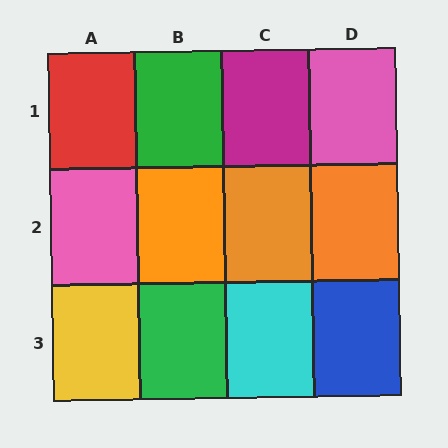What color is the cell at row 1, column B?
Green.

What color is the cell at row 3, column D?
Blue.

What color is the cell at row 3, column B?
Green.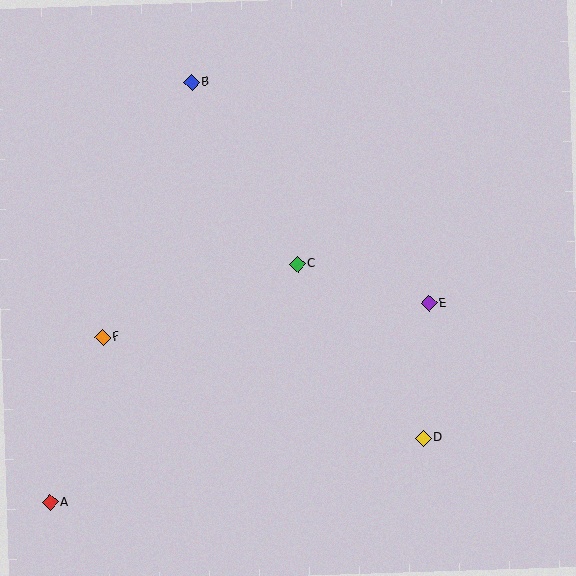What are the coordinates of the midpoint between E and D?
The midpoint between E and D is at (426, 371).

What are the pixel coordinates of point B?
Point B is at (192, 82).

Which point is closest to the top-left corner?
Point B is closest to the top-left corner.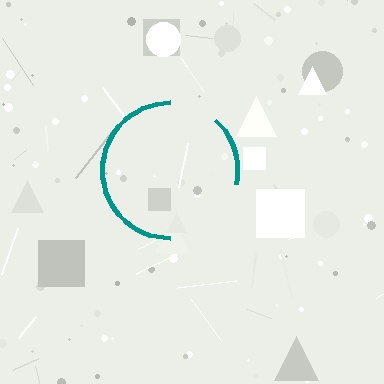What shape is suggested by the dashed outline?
The dashed outline suggests a circle.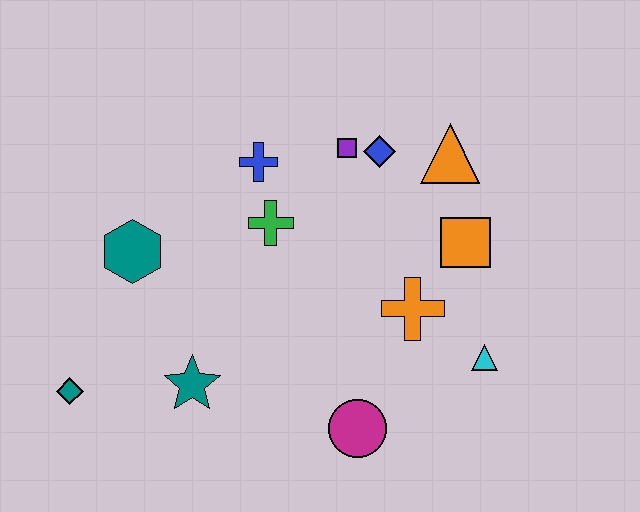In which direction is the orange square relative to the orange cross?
The orange square is above the orange cross.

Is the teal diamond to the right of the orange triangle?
No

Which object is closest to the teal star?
The teal diamond is closest to the teal star.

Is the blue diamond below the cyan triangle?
No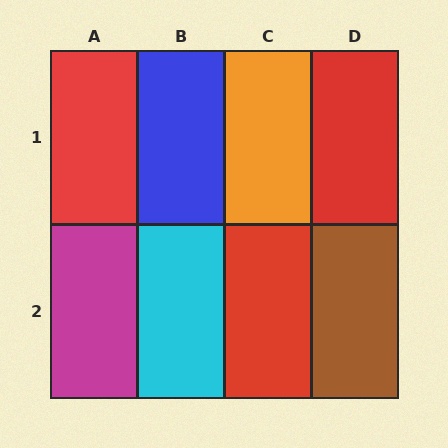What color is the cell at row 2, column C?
Red.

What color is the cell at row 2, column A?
Magenta.